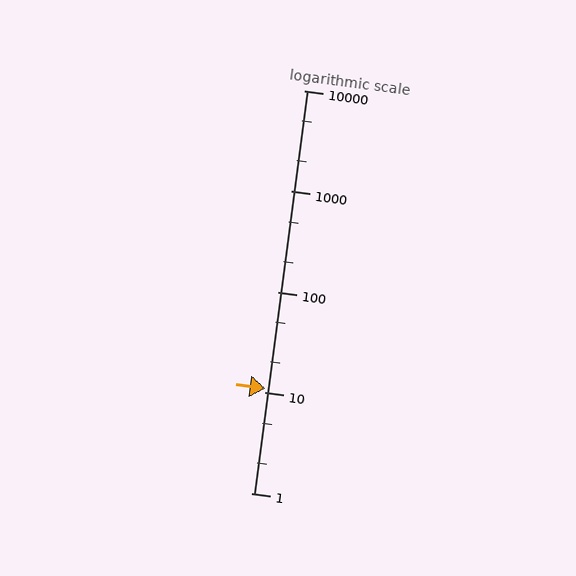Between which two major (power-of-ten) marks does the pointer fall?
The pointer is between 10 and 100.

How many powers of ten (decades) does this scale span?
The scale spans 4 decades, from 1 to 10000.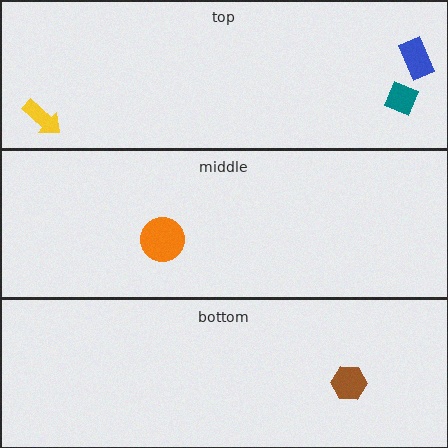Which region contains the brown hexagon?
The bottom region.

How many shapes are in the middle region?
1.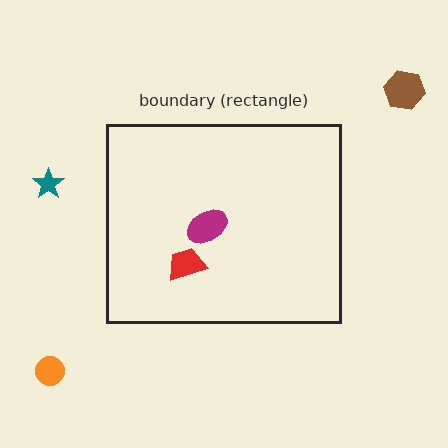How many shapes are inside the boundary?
2 inside, 3 outside.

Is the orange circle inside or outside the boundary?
Outside.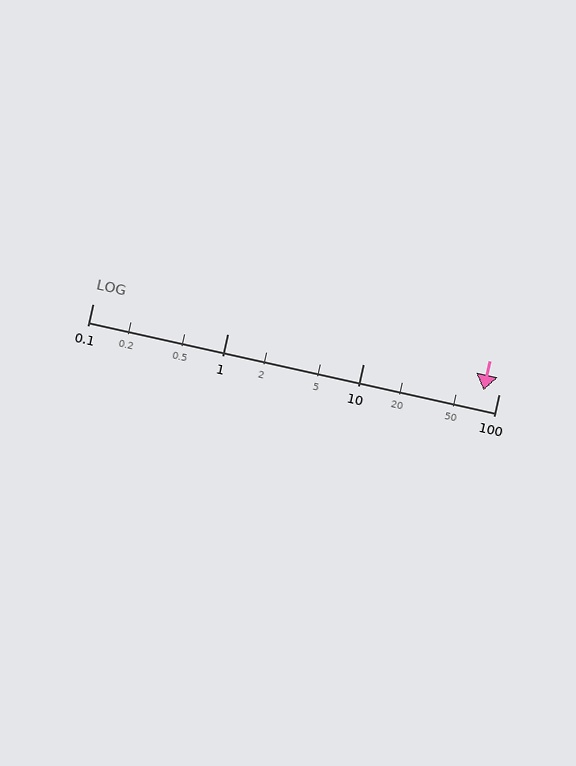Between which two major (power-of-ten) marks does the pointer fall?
The pointer is between 10 and 100.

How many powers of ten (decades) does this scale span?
The scale spans 3 decades, from 0.1 to 100.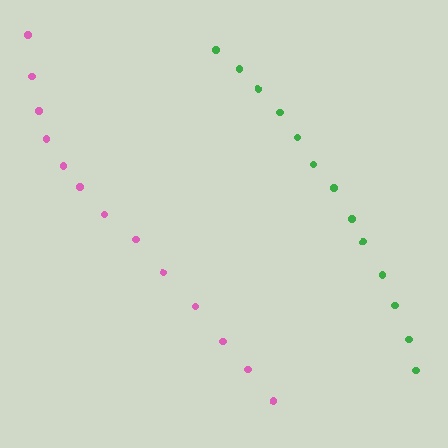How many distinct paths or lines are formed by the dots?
There are 2 distinct paths.